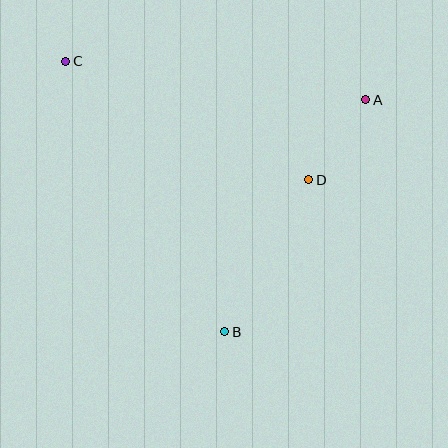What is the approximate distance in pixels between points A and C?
The distance between A and C is approximately 303 pixels.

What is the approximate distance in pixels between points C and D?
The distance between C and D is approximately 270 pixels.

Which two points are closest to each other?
Points A and D are closest to each other.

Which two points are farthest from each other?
Points B and C are farthest from each other.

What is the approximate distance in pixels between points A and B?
The distance between A and B is approximately 271 pixels.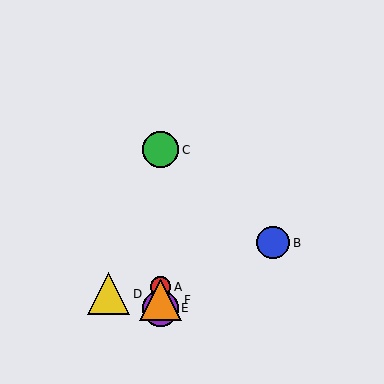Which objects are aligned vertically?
Objects A, C, E, F are aligned vertically.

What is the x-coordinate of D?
Object D is at x≈108.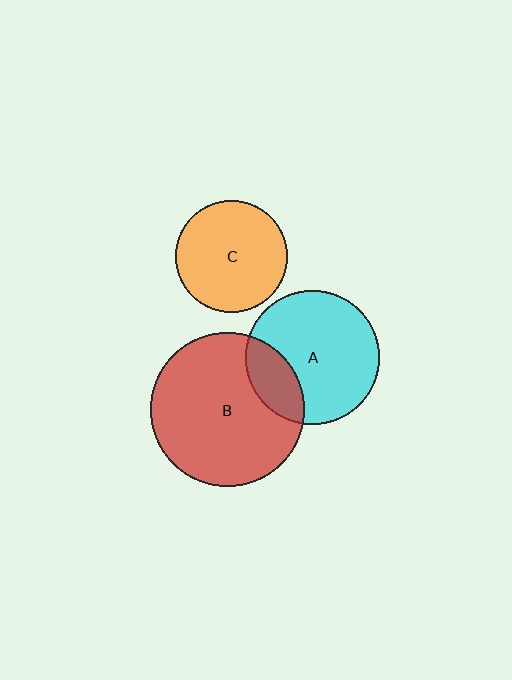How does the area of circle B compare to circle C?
Approximately 1.9 times.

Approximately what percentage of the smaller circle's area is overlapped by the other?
Approximately 20%.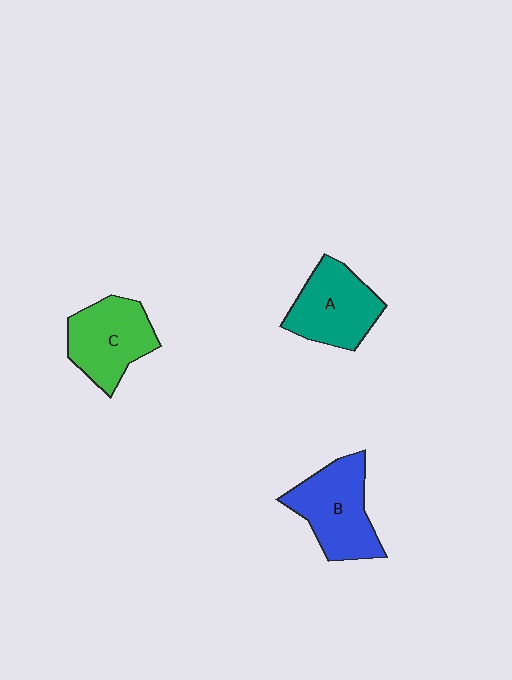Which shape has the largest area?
Shape B (blue).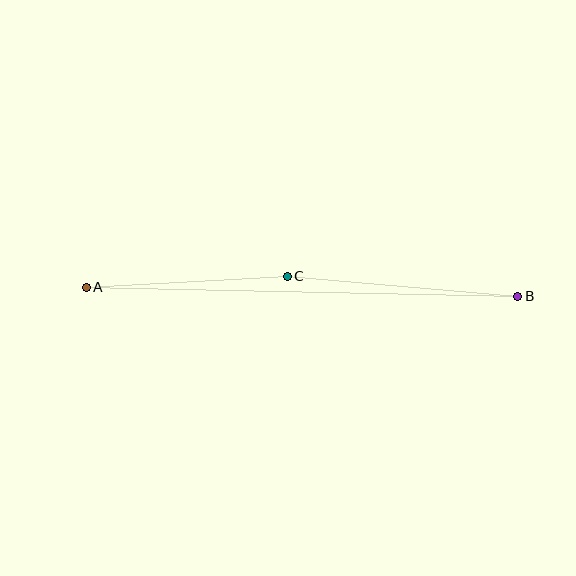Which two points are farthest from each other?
Points A and B are farthest from each other.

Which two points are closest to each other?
Points A and C are closest to each other.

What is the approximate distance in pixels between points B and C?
The distance between B and C is approximately 231 pixels.